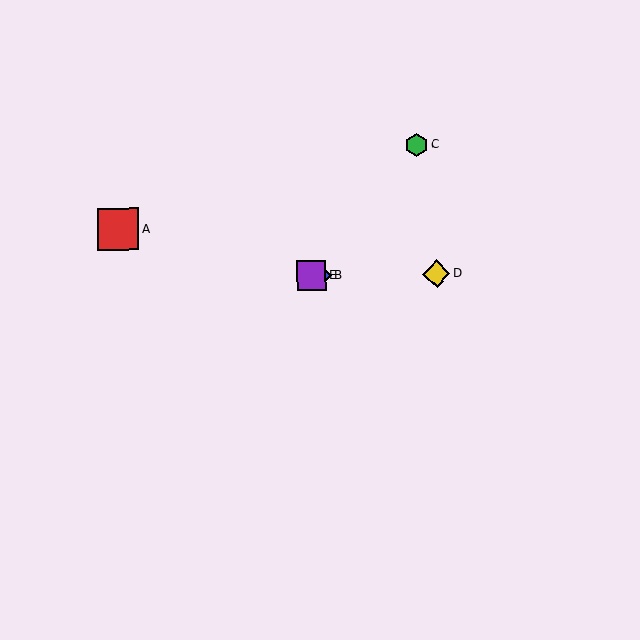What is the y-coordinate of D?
Object D is at y≈274.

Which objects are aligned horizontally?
Objects B, D, E are aligned horizontally.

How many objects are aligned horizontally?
3 objects (B, D, E) are aligned horizontally.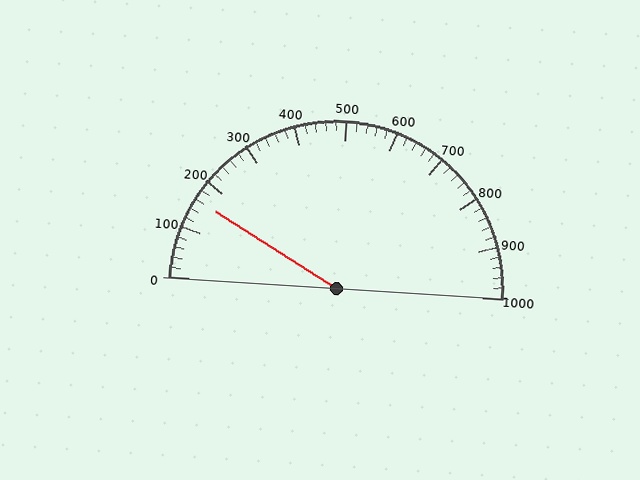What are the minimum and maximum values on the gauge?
The gauge ranges from 0 to 1000.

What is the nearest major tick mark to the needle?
The nearest major tick mark is 200.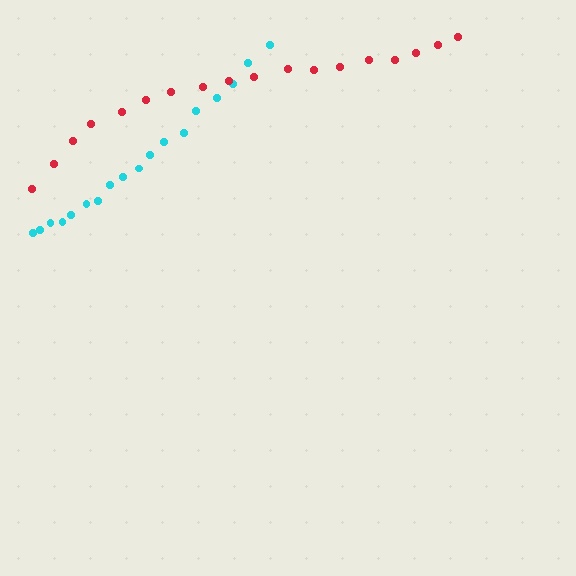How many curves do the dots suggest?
There are 2 distinct paths.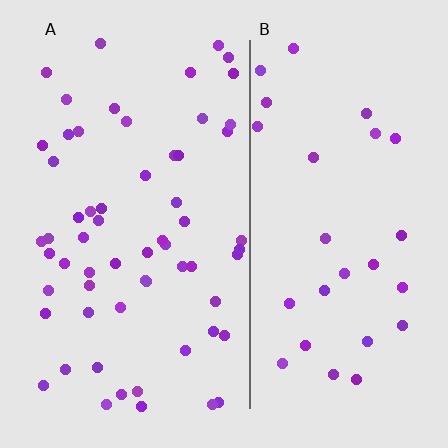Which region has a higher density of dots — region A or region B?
A (the left).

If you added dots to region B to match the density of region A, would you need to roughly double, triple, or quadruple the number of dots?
Approximately double.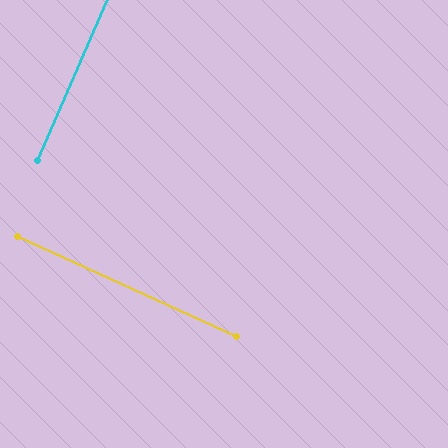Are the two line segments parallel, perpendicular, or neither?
Perpendicular — they meet at approximately 89°.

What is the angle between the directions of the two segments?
Approximately 89 degrees.